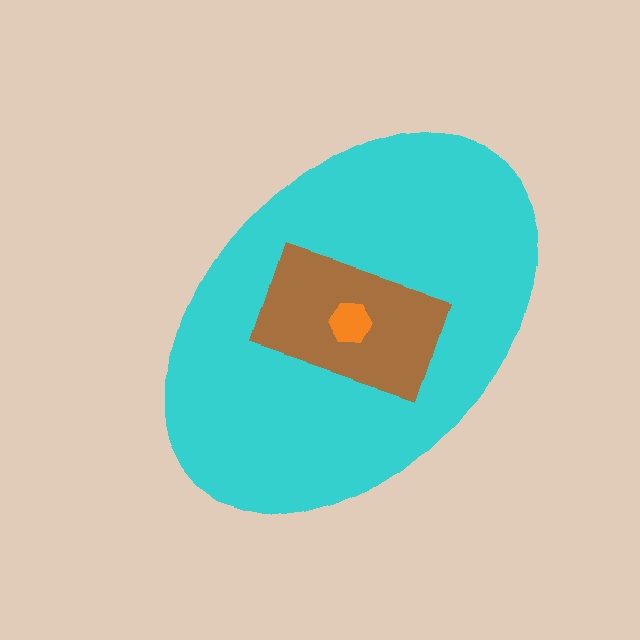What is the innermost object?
The orange hexagon.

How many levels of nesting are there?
3.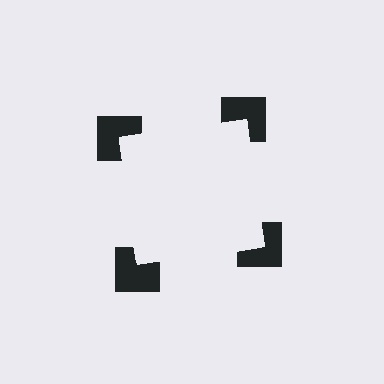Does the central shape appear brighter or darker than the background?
It typically appears slightly brighter than the background, even though no actual brightness change is drawn.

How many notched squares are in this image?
There are 4 — one at each vertex of the illusory square.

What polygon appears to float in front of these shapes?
An illusory square — its edges are inferred from the aligned wedge cuts in the notched squares, not physically drawn.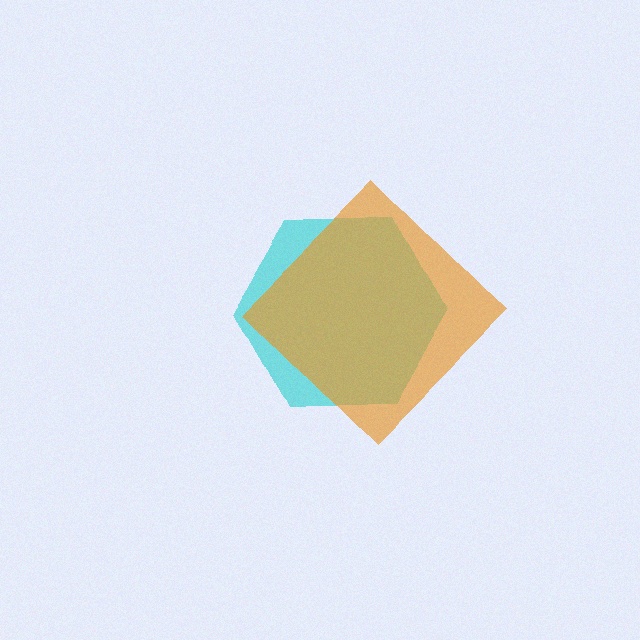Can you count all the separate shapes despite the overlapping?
Yes, there are 2 separate shapes.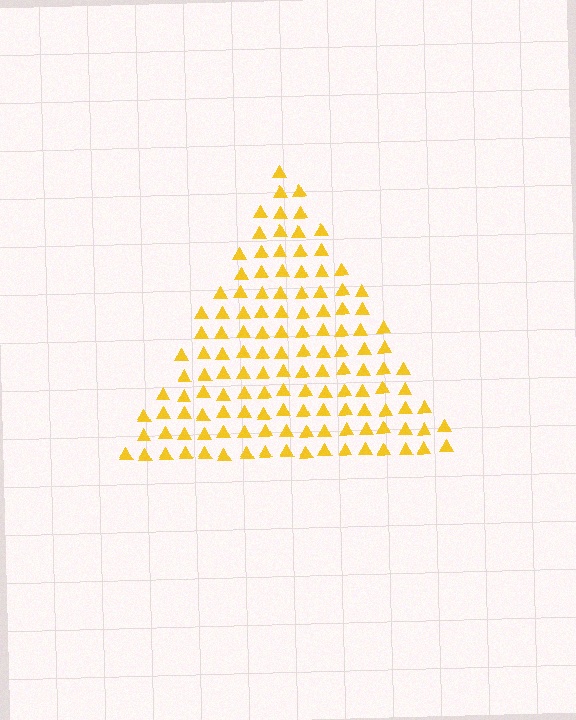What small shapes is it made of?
It is made of small triangles.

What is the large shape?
The large shape is a triangle.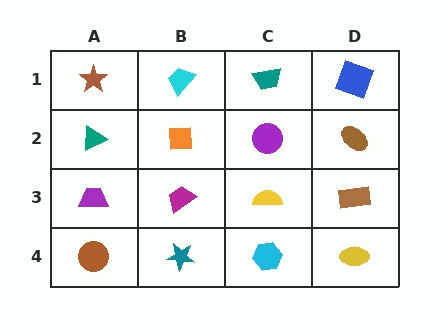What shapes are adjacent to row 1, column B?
An orange square (row 2, column B), a brown star (row 1, column A), a teal trapezoid (row 1, column C).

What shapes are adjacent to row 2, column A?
A brown star (row 1, column A), a purple trapezoid (row 3, column A), an orange square (row 2, column B).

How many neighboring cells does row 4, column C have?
3.